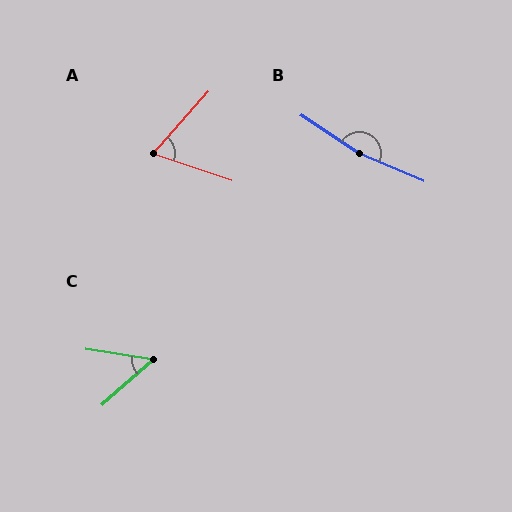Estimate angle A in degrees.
Approximately 67 degrees.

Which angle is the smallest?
C, at approximately 50 degrees.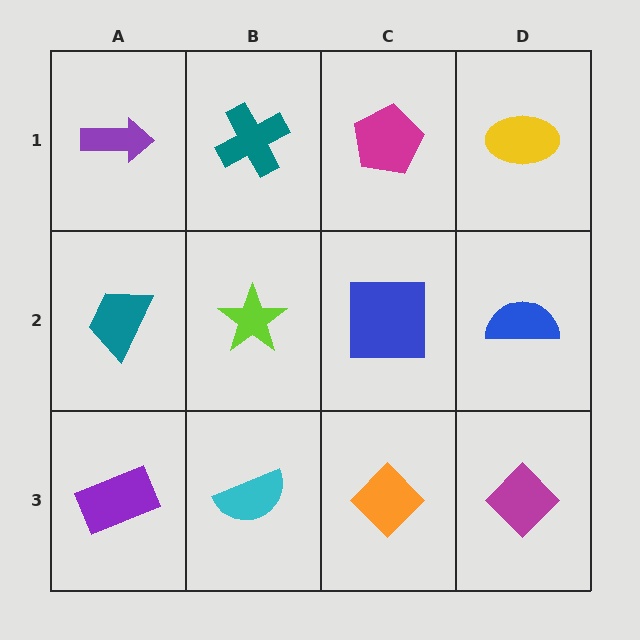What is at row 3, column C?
An orange diamond.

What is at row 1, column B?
A teal cross.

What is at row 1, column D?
A yellow ellipse.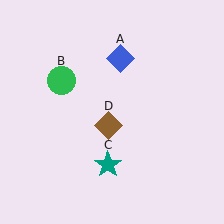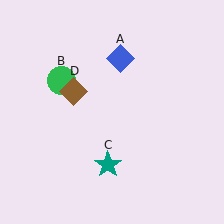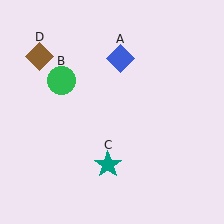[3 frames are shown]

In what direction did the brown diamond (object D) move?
The brown diamond (object D) moved up and to the left.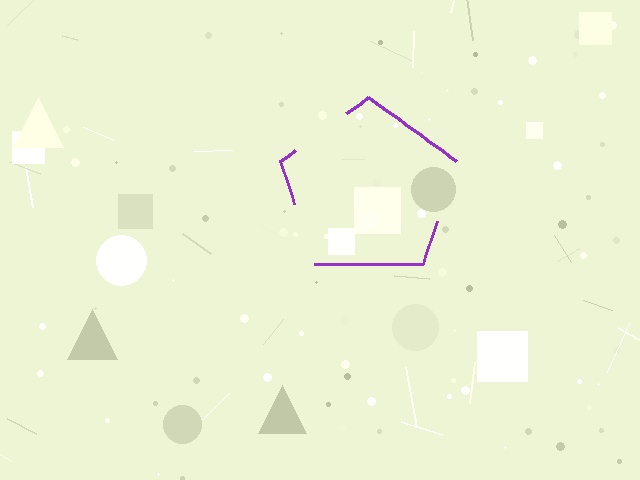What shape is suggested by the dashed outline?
The dashed outline suggests a pentagon.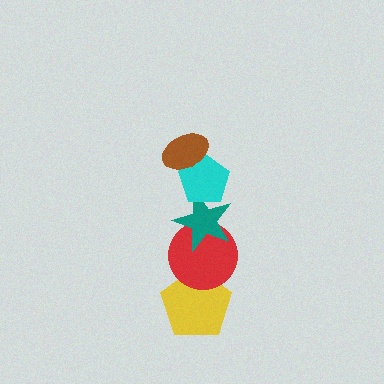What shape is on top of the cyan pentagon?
The brown ellipse is on top of the cyan pentagon.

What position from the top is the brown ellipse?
The brown ellipse is 1st from the top.